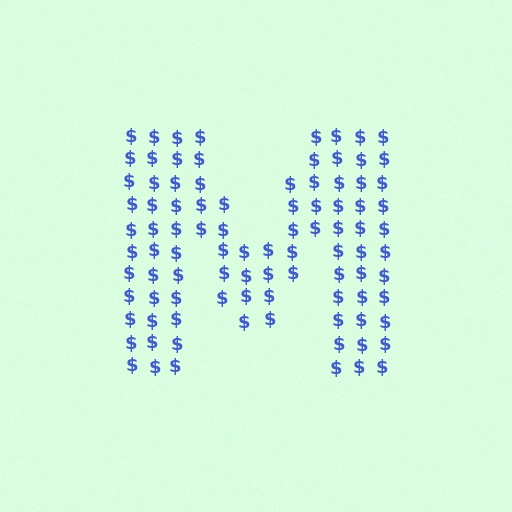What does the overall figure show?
The overall figure shows the letter M.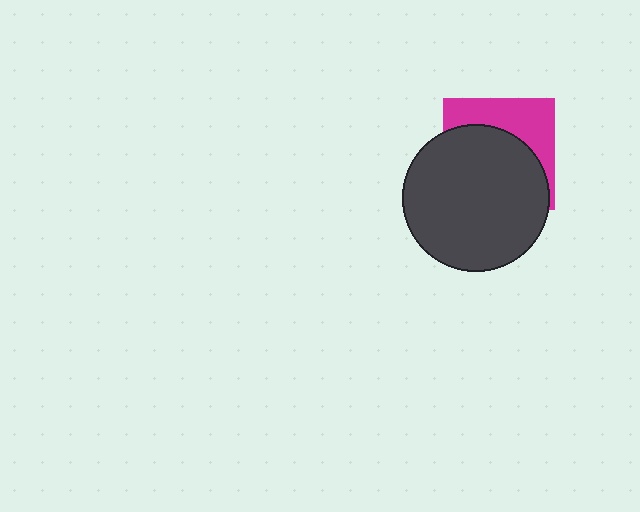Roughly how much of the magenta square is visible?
A small part of it is visible (roughly 37%).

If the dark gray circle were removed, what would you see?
You would see the complete magenta square.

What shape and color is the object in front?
The object in front is a dark gray circle.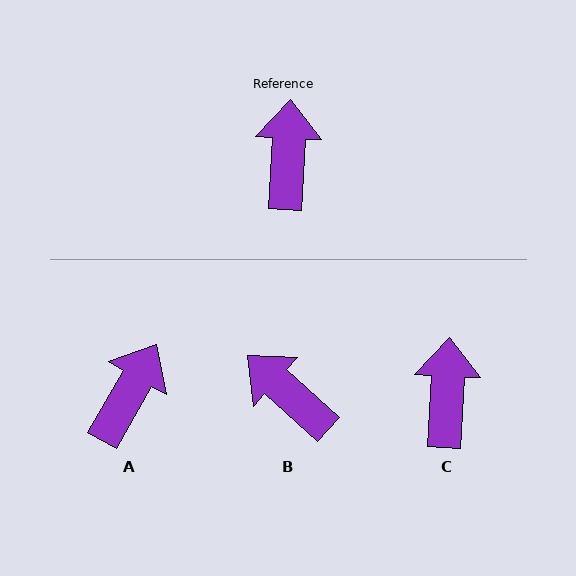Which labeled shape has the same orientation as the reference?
C.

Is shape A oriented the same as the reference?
No, it is off by about 27 degrees.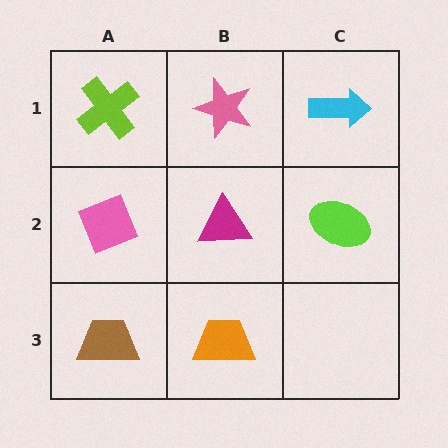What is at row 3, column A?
A brown trapezoid.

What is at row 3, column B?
An orange trapezoid.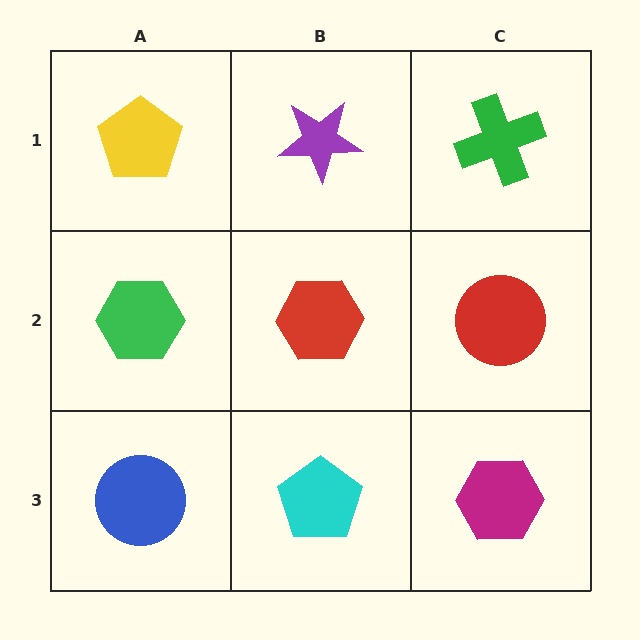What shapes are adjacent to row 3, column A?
A green hexagon (row 2, column A), a cyan pentagon (row 3, column B).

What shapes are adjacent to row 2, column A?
A yellow pentagon (row 1, column A), a blue circle (row 3, column A), a red hexagon (row 2, column B).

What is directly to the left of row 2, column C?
A red hexagon.